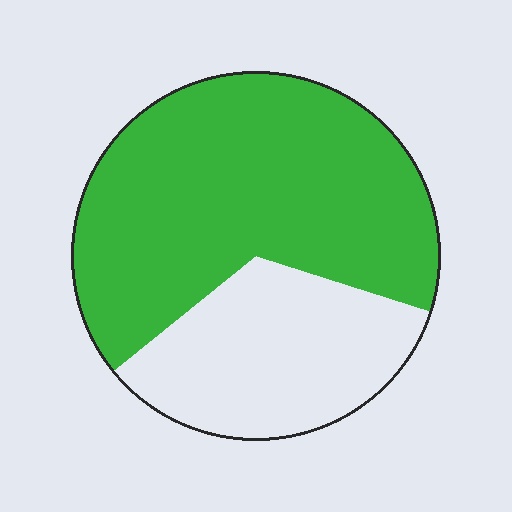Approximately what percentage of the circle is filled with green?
Approximately 65%.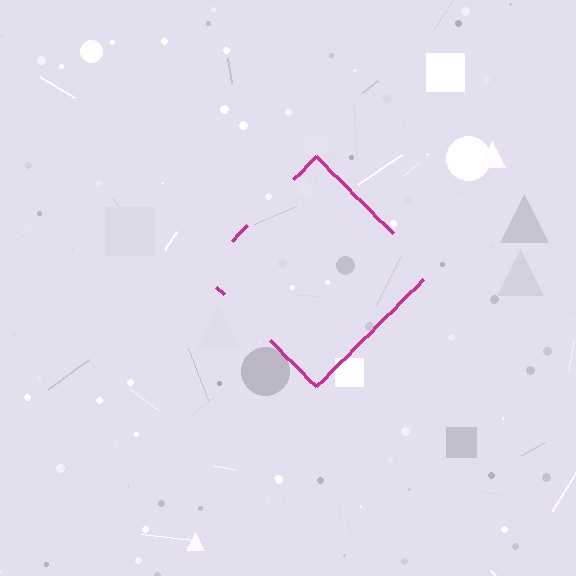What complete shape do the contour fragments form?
The contour fragments form a diamond.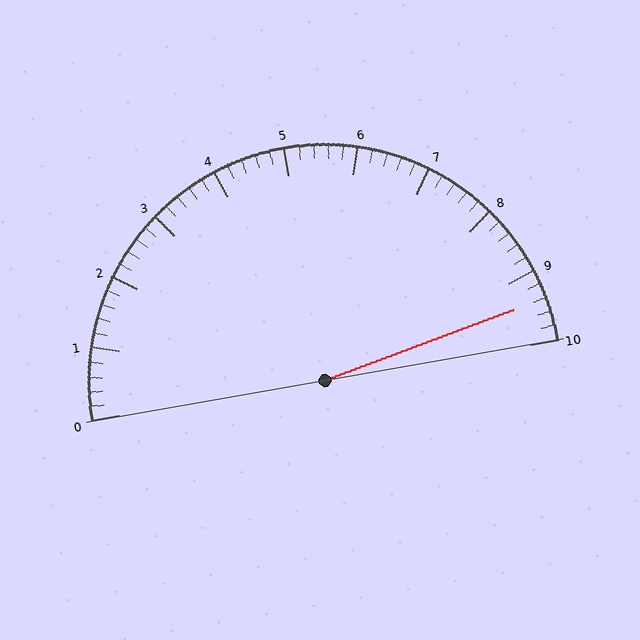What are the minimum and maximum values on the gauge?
The gauge ranges from 0 to 10.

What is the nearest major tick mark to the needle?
The nearest major tick mark is 9.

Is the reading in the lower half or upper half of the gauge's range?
The reading is in the upper half of the range (0 to 10).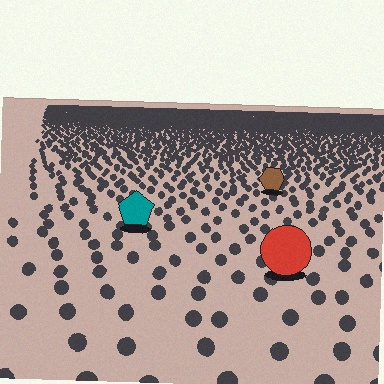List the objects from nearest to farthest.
From nearest to farthest: the red circle, the teal pentagon, the brown hexagon.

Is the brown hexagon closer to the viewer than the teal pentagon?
No. The teal pentagon is closer — you can tell from the texture gradient: the ground texture is coarser near it.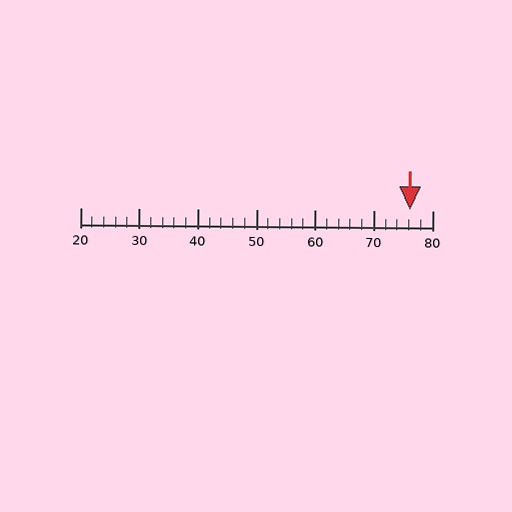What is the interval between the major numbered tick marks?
The major tick marks are spaced 10 units apart.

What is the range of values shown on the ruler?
The ruler shows values from 20 to 80.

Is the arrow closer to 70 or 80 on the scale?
The arrow is closer to 80.